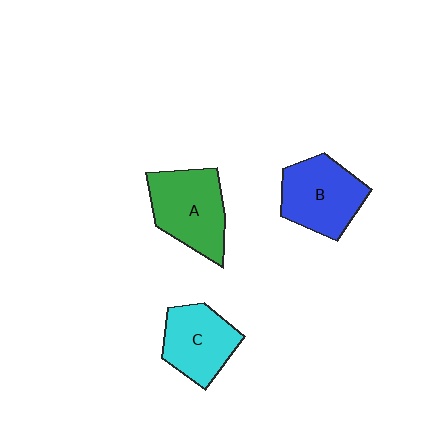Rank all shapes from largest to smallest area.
From largest to smallest: A (green), B (blue), C (cyan).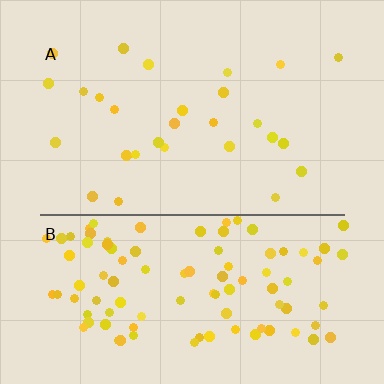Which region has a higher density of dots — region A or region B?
B (the bottom).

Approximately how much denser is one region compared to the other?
Approximately 3.7× — region B over region A.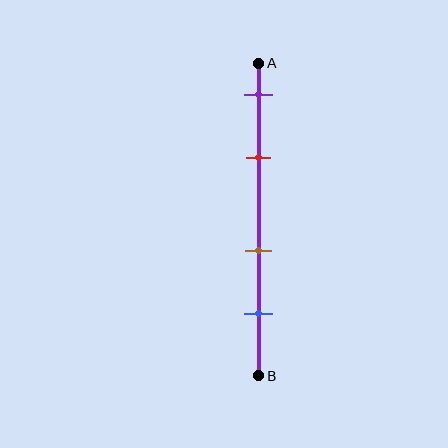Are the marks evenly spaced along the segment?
No, the marks are not evenly spaced.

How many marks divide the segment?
There are 4 marks dividing the segment.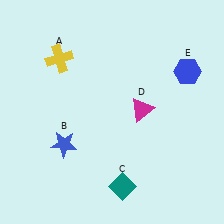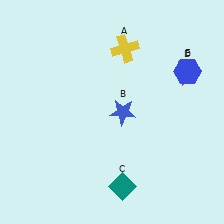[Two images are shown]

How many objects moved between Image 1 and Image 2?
3 objects moved between the two images.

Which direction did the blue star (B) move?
The blue star (B) moved right.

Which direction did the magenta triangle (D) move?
The magenta triangle (D) moved right.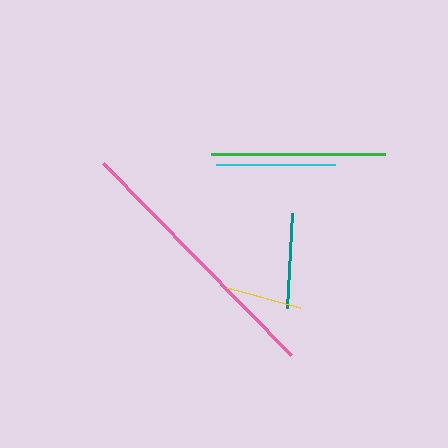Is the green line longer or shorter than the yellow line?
The green line is longer than the yellow line.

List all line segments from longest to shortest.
From longest to shortest: pink, green, cyan, teal, yellow.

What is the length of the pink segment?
The pink segment is approximately 268 pixels long.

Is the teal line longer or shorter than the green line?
The green line is longer than the teal line.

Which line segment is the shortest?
The yellow line is the shortest at approximately 75 pixels.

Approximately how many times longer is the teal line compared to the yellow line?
The teal line is approximately 1.3 times the length of the yellow line.